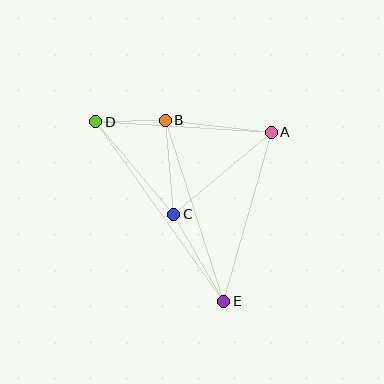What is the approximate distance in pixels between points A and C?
The distance between A and C is approximately 127 pixels.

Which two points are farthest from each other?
Points D and E are farthest from each other.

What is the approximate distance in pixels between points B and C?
The distance between B and C is approximately 95 pixels.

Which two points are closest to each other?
Points B and D are closest to each other.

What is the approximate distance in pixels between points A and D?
The distance between A and D is approximately 176 pixels.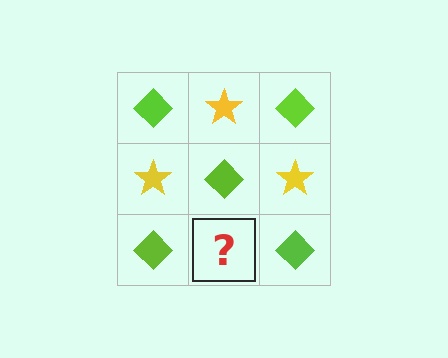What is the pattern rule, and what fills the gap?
The rule is that it alternates lime diamond and yellow star in a checkerboard pattern. The gap should be filled with a yellow star.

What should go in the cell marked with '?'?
The missing cell should contain a yellow star.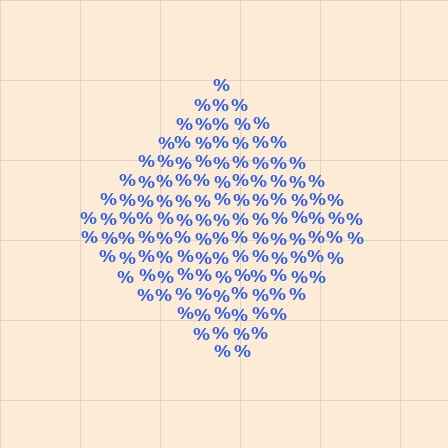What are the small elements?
The small elements are percent signs.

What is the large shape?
The large shape is a diamond.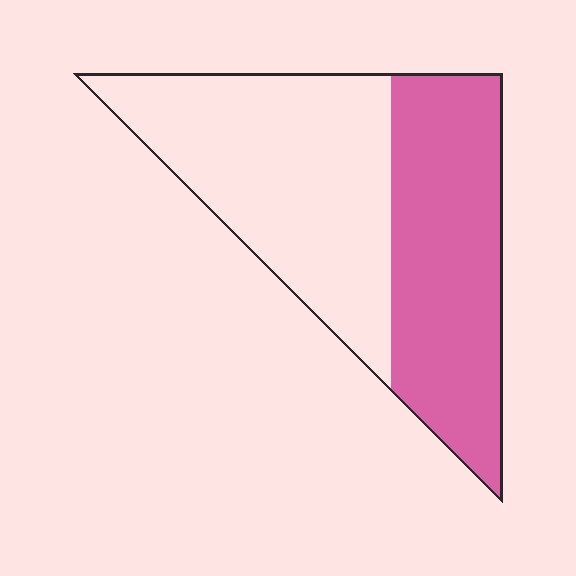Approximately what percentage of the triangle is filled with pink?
Approximately 45%.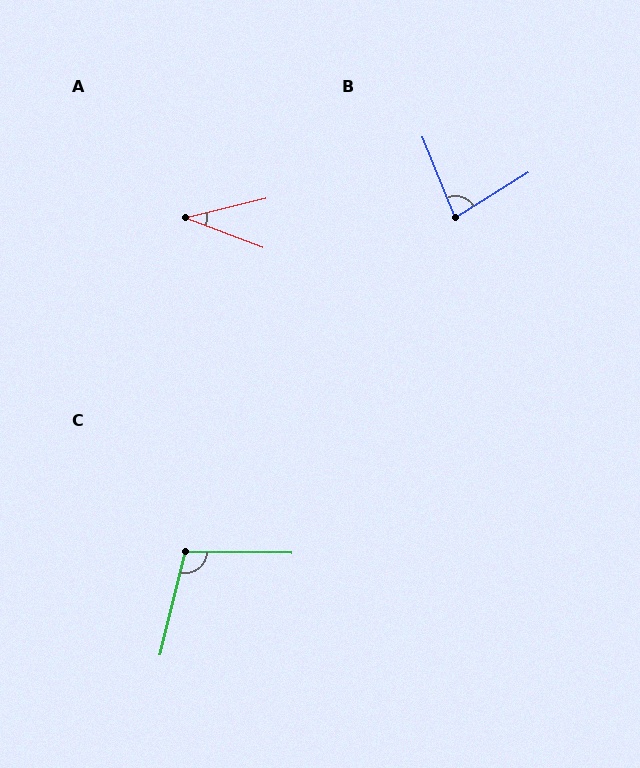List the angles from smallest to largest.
A (35°), B (80°), C (103°).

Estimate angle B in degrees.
Approximately 80 degrees.